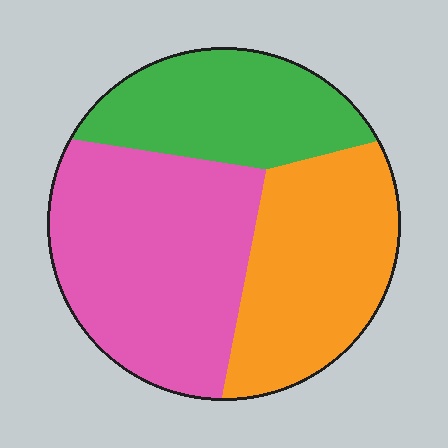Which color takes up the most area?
Pink, at roughly 45%.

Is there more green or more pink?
Pink.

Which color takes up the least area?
Green, at roughly 25%.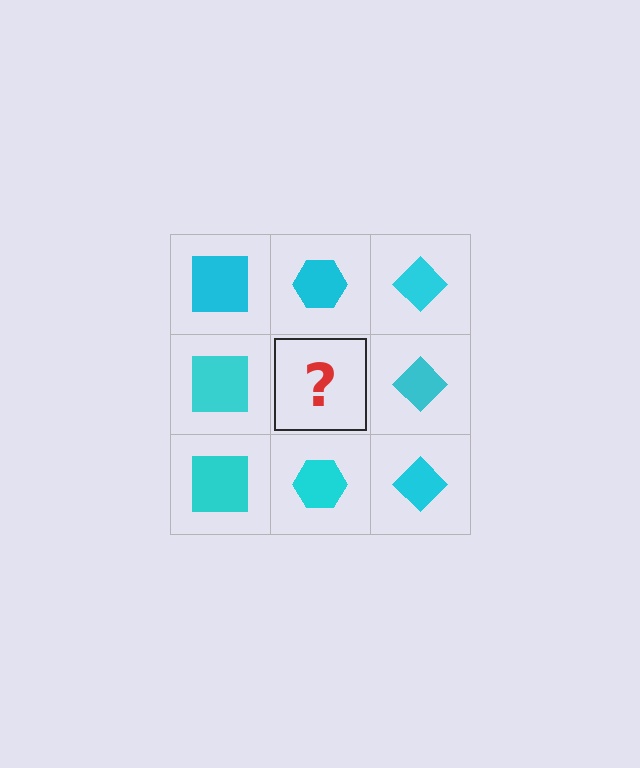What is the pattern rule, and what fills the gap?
The rule is that each column has a consistent shape. The gap should be filled with a cyan hexagon.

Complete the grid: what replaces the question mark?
The question mark should be replaced with a cyan hexagon.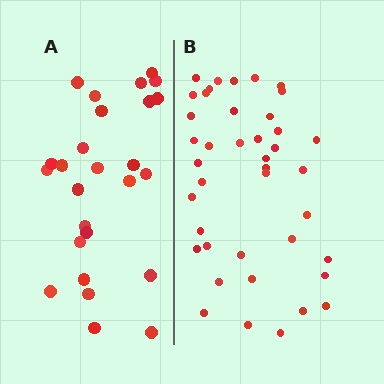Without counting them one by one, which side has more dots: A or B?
Region B (the right region) has more dots.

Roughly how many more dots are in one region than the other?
Region B has approximately 15 more dots than region A.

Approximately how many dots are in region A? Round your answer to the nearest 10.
About 30 dots. (The exact count is 26, which rounds to 30.)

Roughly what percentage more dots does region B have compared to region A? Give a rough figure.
About 60% more.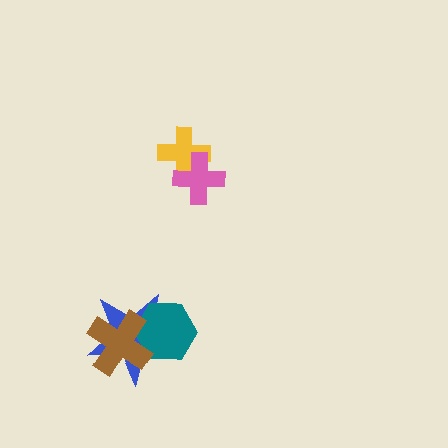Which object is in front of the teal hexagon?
The brown cross is in front of the teal hexagon.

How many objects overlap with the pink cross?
1 object overlaps with the pink cross.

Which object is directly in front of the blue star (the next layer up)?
The teal hexagon is directly in front of the blue star.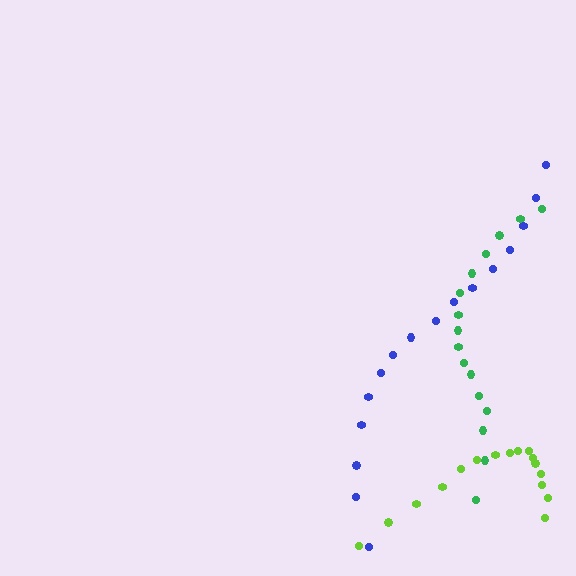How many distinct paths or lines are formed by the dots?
There are 3 distinct paths.